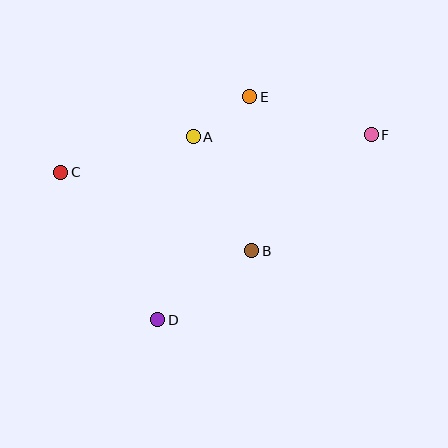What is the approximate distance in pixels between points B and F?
The distance between B and F is approximately 167 pixels.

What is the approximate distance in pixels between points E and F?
The distance between E and F is approximately 127 pixels.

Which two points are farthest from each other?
Points C and F are farthest from each other.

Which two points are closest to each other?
Points A and E are closest to each other.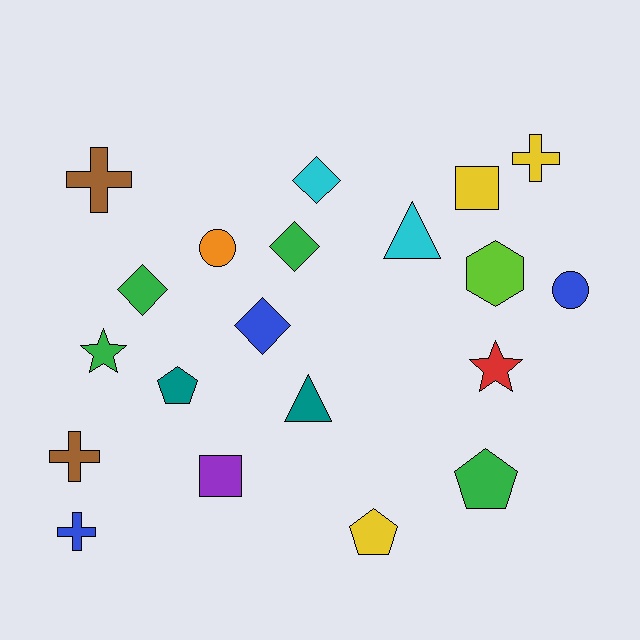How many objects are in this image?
There are 20 objects.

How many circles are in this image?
There are 2 circles.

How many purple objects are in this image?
There is 1 purple object.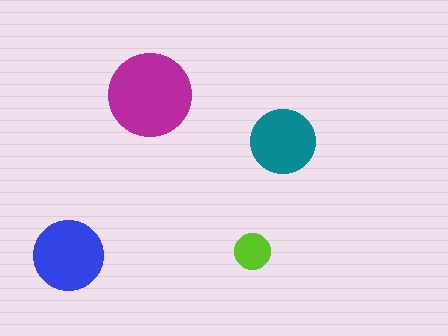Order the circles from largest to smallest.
the magenta one, the blue one, the teal one, the lime one.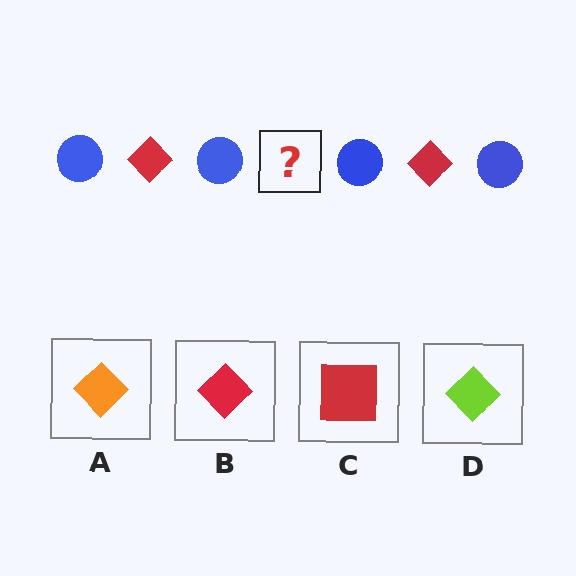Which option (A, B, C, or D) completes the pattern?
B.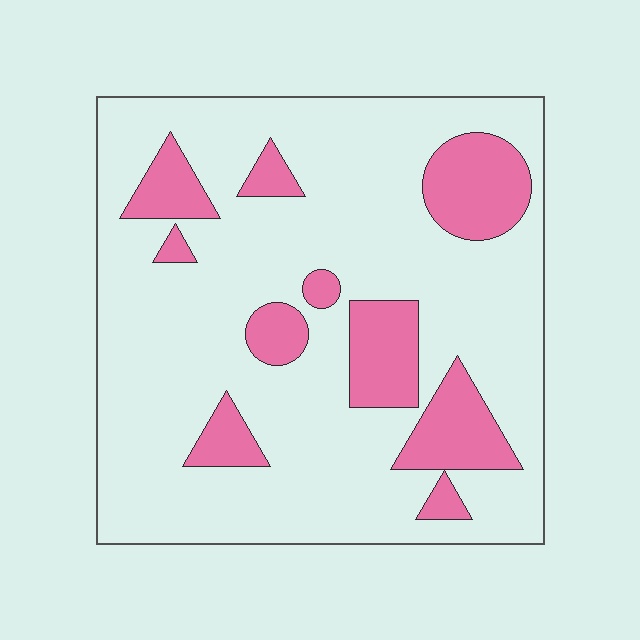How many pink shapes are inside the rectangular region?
10.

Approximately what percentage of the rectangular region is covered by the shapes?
Approximately 20%.